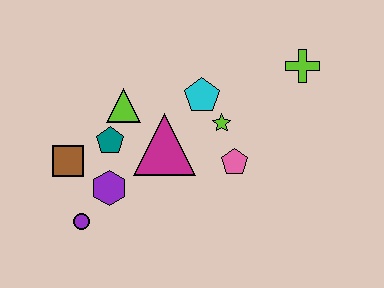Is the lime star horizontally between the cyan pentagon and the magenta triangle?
No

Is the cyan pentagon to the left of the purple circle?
No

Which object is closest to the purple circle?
The purple hexagon is closest to the purple circle.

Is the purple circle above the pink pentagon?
No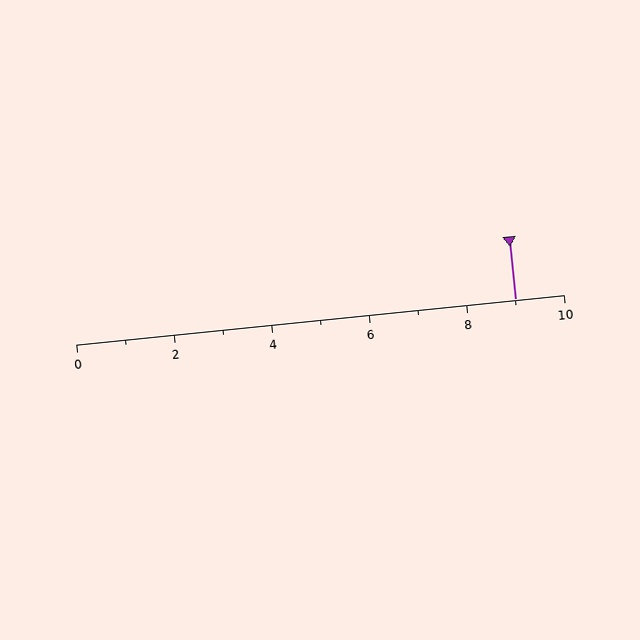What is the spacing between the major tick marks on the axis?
The major ticks are spaced 2 apart.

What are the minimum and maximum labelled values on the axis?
The axis runs from 0 to 10.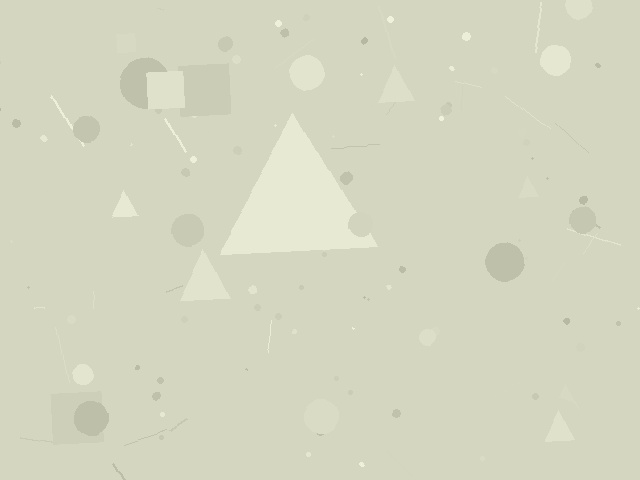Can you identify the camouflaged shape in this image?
The camouflaged shape is a triangle.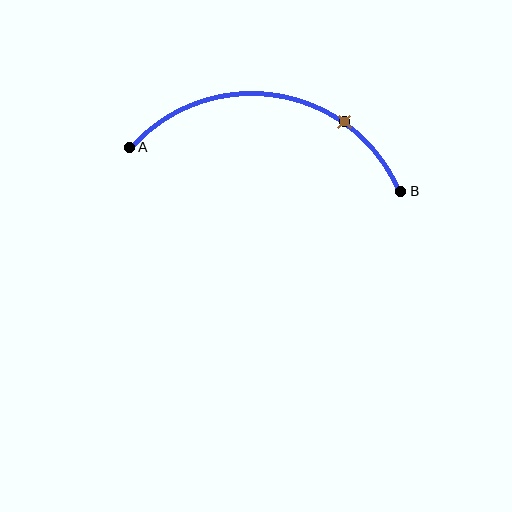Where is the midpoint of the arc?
The arc midpoint is the point on the curve farthest from the straight line joining A and B. It sits above that line.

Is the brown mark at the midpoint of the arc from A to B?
No. The brown mark lies on the arc but is closer to endpoint B. The arc midpoint would be at the point on the curve equidistant along the arc from both A and B.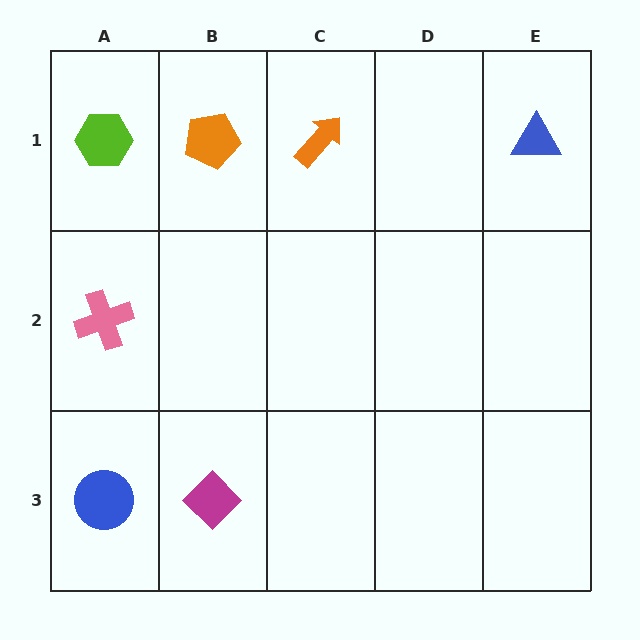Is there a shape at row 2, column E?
No, that cell is empty.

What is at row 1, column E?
A blue triangle.